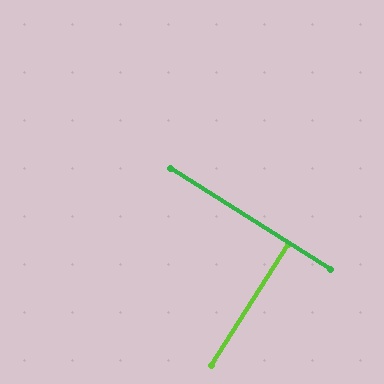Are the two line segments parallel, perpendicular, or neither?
Perpendicular — they meet at approximately 90°.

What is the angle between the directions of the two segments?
Approximately 90 degrees.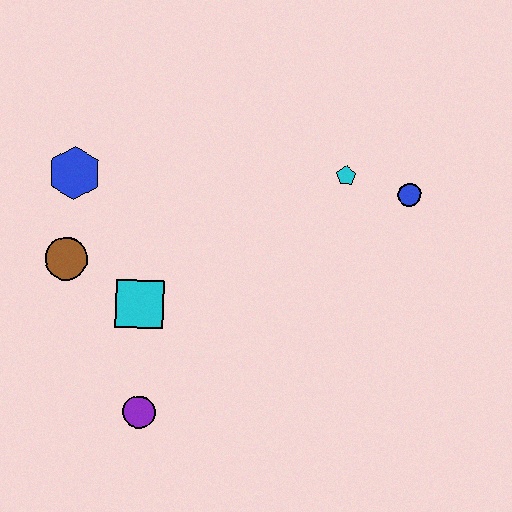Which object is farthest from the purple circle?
The blue circle is farthest from the purple circle.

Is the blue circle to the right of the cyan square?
Yes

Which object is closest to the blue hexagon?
The brown circle is closest to the blue hexagon.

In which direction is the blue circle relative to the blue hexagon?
The blue circle is to the right of the blue hexagon.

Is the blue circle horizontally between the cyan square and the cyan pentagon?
No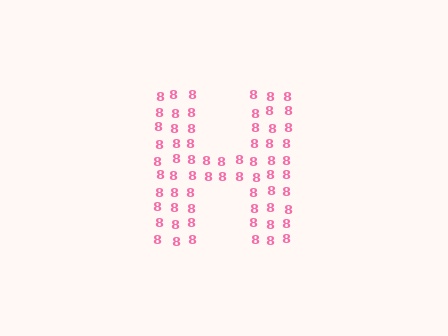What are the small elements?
The small elements are digit 8's.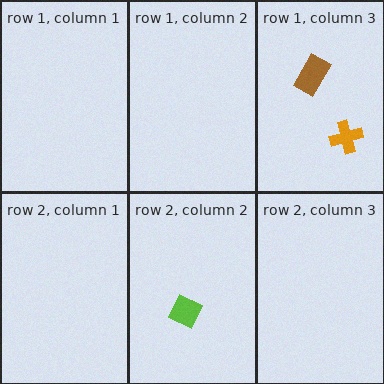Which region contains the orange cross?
The row 1, column 3 region.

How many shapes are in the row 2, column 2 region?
1.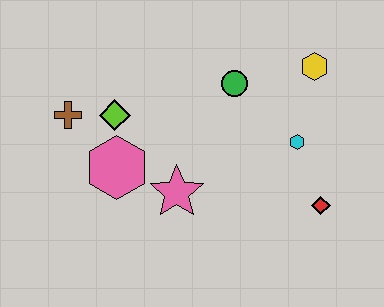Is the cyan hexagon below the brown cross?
Yes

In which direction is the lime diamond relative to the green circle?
The lime diamond is to the left of the green circle.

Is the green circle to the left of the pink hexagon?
No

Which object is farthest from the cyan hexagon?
The brown cross is farthest from the cyan hexagon.